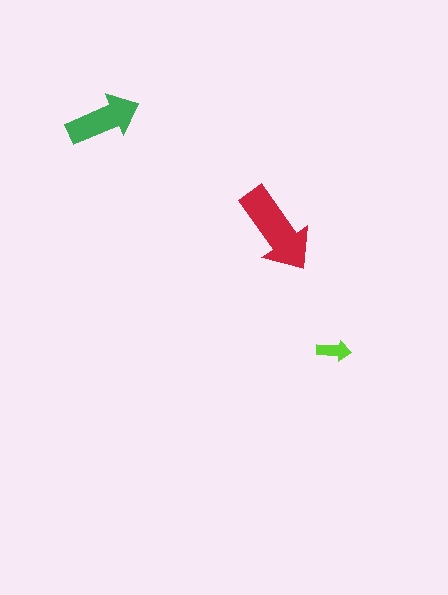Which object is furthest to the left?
The green arrow is leftmost.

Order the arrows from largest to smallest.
the red one, the green one, the lime one.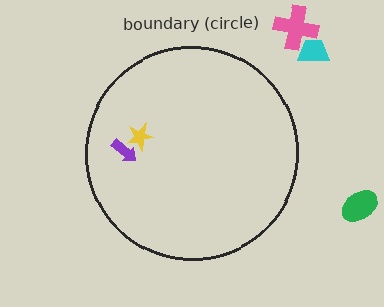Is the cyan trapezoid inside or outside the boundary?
Outside.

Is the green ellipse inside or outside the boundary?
Outside.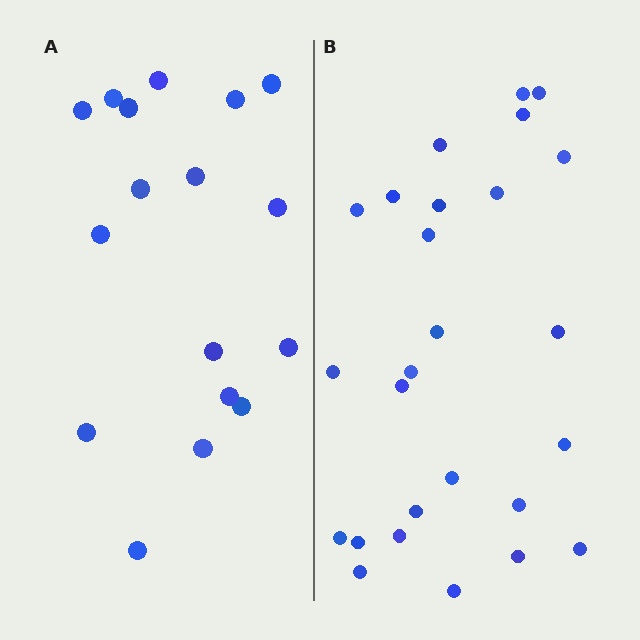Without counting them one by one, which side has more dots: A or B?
Region B (the right region) has more dots.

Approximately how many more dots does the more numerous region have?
Region B has roughly 8 or so more dots than region A.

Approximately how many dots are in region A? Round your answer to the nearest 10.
About 20 dots. (The exact count is 17, which rounds to 20.)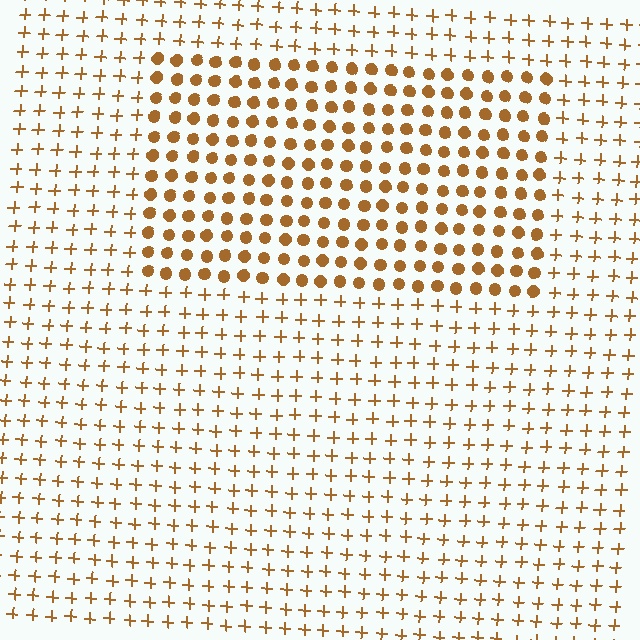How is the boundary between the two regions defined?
The boundary is defined by a change in element shape: circles inside vs. plus signs outside. All elements share the same color and spacing.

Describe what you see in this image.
The image is filled with small brown elements arranged in a uniform grid. A rectangle-shaped region contains circles, while the surrounding area contains plus signs. The boundary is defined purely by the change in element shape.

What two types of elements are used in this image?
The image uses circles inside the rectangle region and plus signs outside it.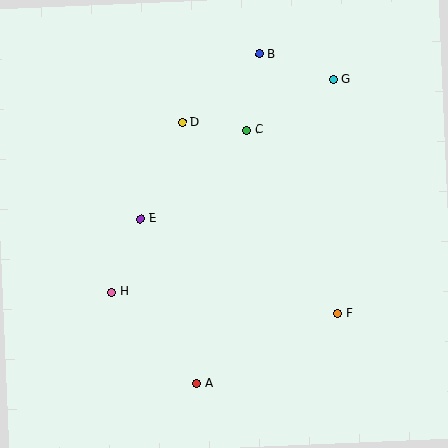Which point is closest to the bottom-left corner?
Point H is closest to the bottom-left corner.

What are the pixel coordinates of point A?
Point A is at (197, 383).